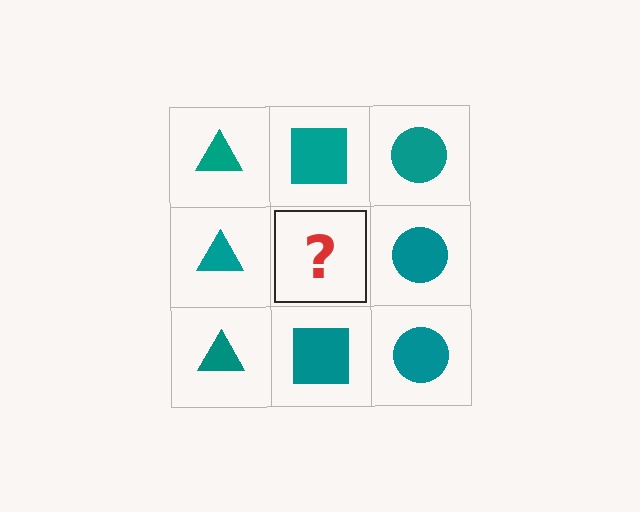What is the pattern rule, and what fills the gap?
The rule is that each column has a consistent shape. The gap should be filled with a teal square.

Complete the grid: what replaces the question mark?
The question mark should be replaced with a teal square.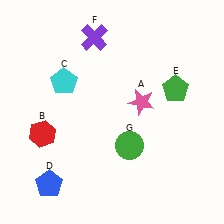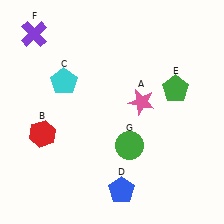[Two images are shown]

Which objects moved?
The objects that moved are: the blue pentagon (D), the purple cross (F).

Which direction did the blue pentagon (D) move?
The blue pentagon (D) moved right.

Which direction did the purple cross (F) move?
The purple cross (F) moved left.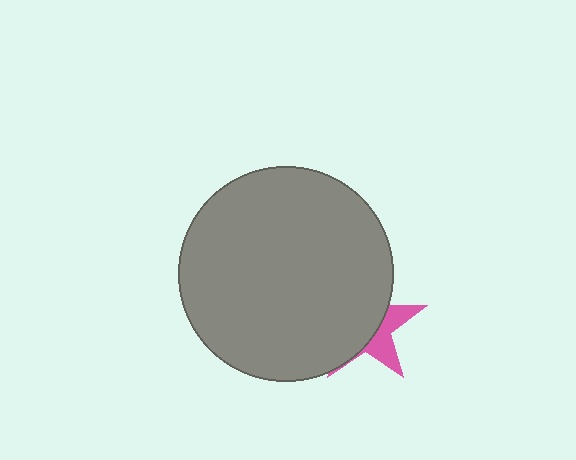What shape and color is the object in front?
The object in front is a gray circle.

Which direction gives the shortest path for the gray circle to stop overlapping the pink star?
Moving left gives the shortest separation.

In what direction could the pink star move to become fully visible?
The pink star could move right. That would shift it out from behind the gray circle entirely.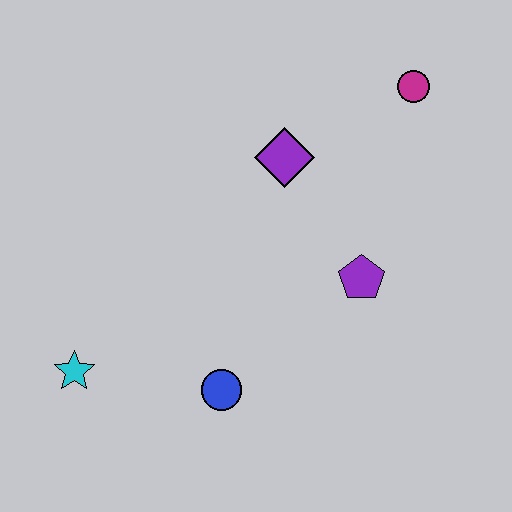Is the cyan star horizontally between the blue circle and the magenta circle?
No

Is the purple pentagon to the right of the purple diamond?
Yes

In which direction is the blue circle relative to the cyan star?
The blue circle is to the right of the cyan star.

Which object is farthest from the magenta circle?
The cyan star is farthest from the magenta circle.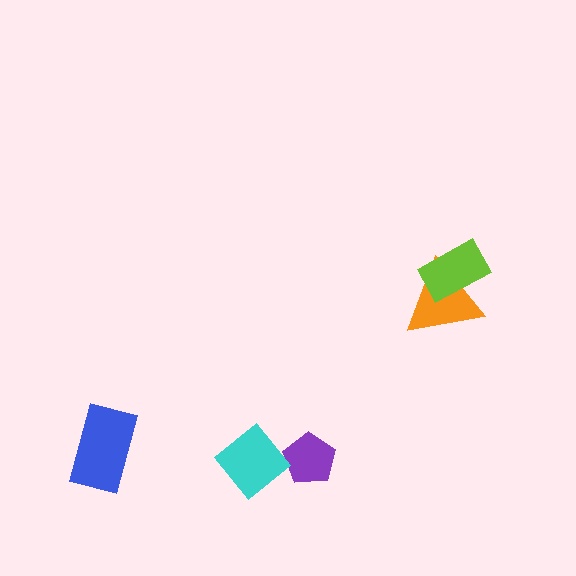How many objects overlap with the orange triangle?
1 object overlaps with the orange triangle.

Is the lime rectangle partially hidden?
No, no other shape covers it.